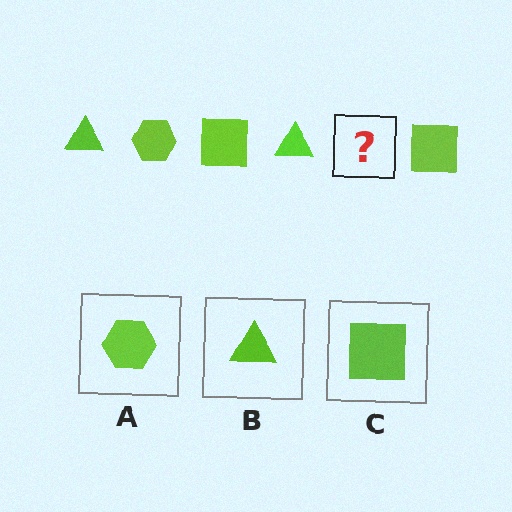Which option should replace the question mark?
Option A.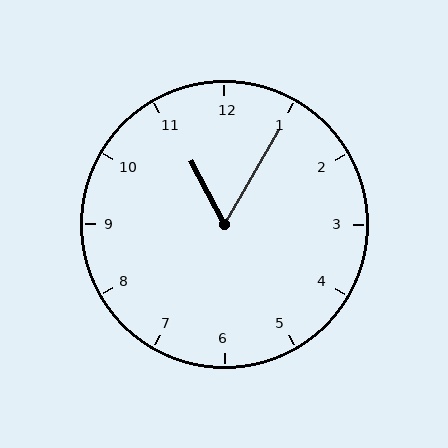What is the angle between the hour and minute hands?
Approximately 58 degrees.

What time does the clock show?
11:05.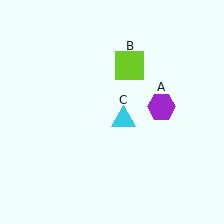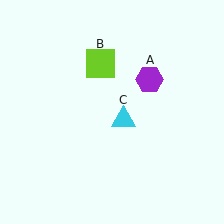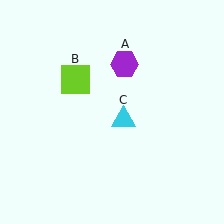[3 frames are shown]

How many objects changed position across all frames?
2 objects changed position: purple hexagon (object A), lime square (object B).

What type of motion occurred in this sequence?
The purple hexagon (object A), lime square (object B) rotated counterclockwise around the center of the scene.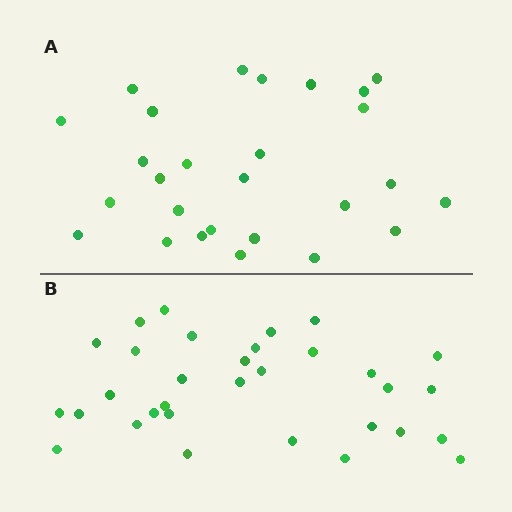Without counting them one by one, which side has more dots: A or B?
Region B (the bottom region) has more dots.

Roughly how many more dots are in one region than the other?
Region B has about 5 more dots than region A.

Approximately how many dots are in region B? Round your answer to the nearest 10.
About 30 dots. (The exact count is 32, which rounds to 30.)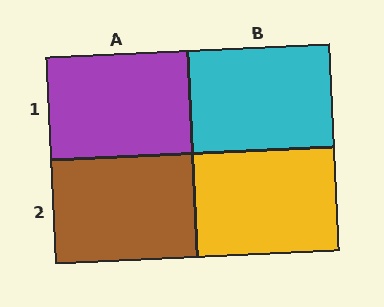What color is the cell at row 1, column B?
Cyan.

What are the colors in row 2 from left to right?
Brown, yellow.